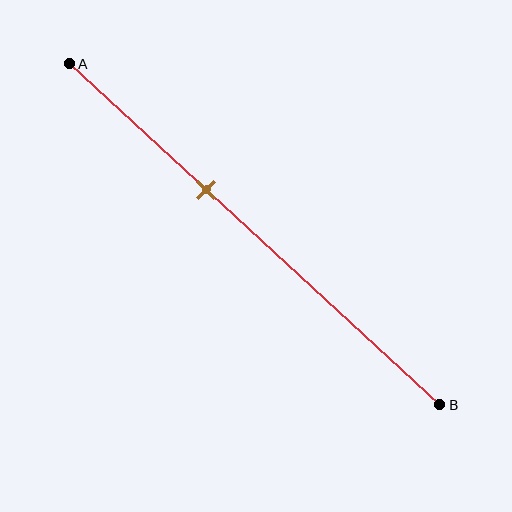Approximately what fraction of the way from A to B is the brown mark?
The brown mark is approximately 35% of the way from A to B.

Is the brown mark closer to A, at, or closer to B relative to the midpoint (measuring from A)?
The brown mark is closer to point A than the midpoint of segment AB.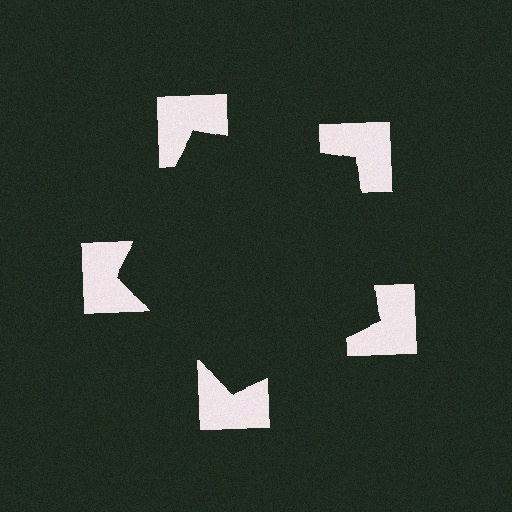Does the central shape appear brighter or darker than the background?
It typically appears slightly darker than the background, even though no actual brightness change is drawn.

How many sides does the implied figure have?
5 sides.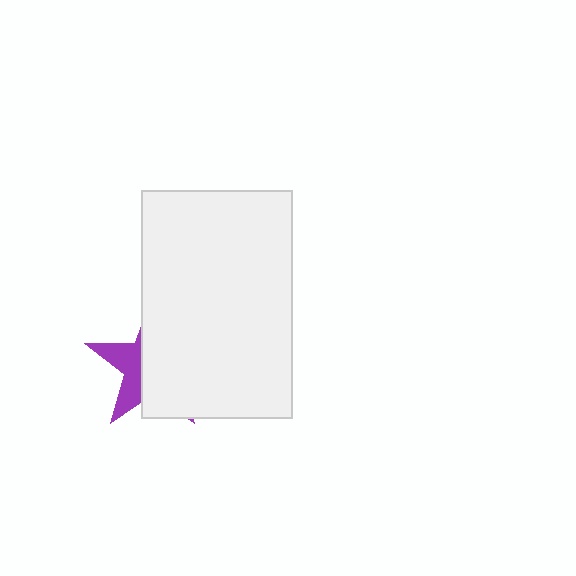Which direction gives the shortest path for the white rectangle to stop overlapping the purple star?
Moving right gives the shortest separation.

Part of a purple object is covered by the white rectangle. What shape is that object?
It is a star.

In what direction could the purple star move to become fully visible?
The purple star could move left. That would shift it out from behind the white rectangle entirely.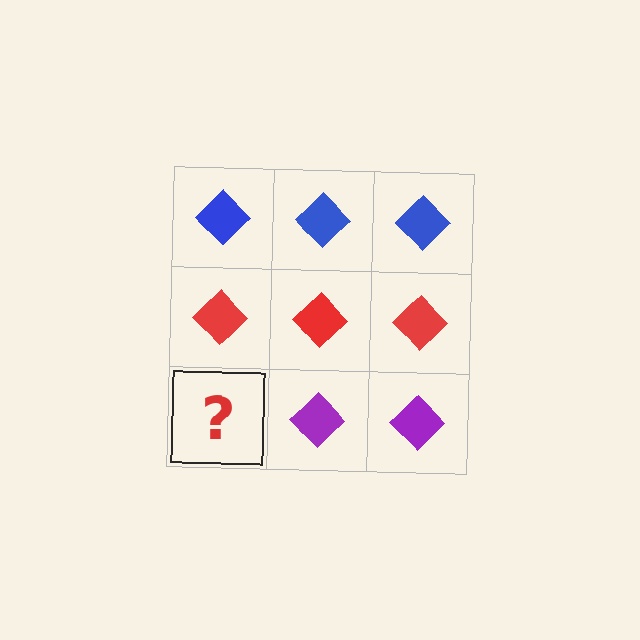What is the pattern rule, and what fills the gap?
The rule is that each row has a consistent color. The gap should be filled with a purple diamond.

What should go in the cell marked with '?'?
The missing cell should contain a purple diamond.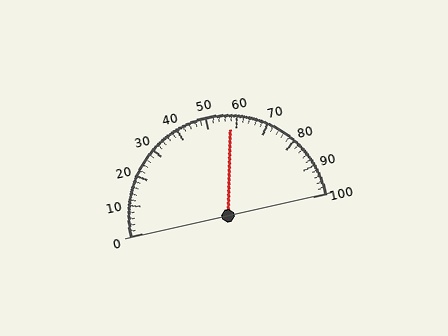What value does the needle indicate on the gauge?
The needle indicates approximately 58.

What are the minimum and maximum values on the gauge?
The gauge ranges from 0 to 100.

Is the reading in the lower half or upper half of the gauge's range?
The reading is in the upper half of the range (0 to 100).